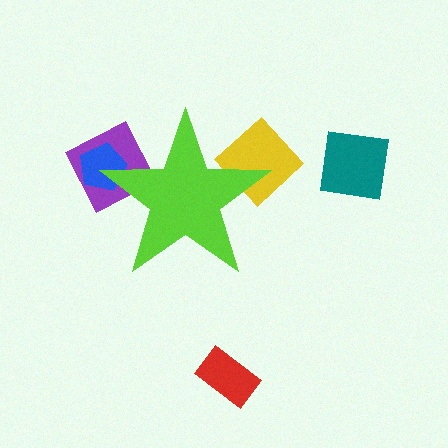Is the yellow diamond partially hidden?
Yes, the yellow diamond is partially hidden behind the lime star.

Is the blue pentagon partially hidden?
Yes, the blue pentagon is partially hidden behind the lime star.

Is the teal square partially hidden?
No, the teal square is fully visible.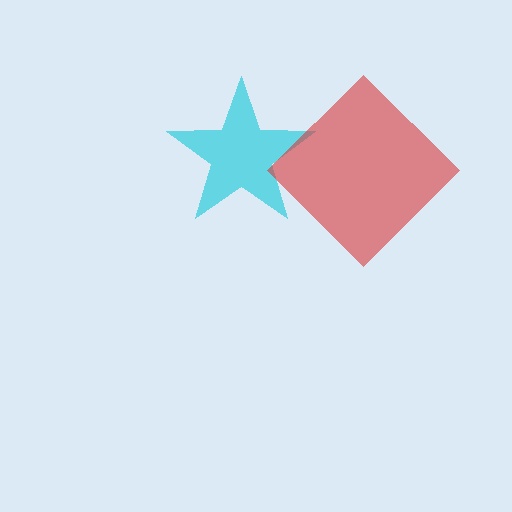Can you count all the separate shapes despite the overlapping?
Yes, there are 2 separate shapes.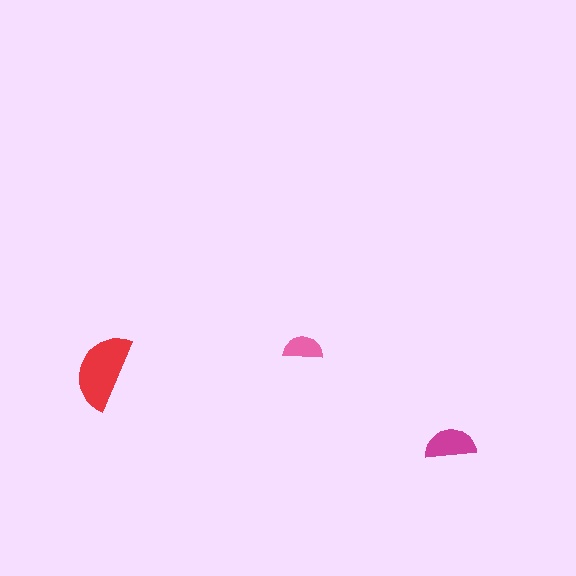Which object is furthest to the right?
The magenta semicircle is rightmost.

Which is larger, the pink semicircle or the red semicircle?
The red one.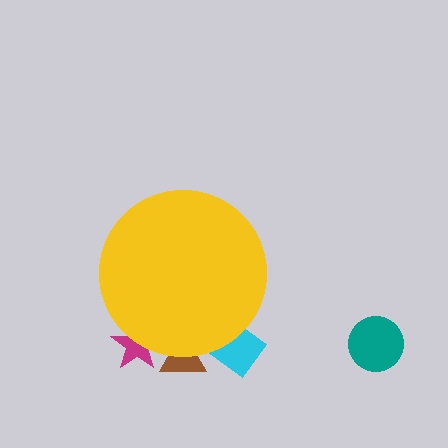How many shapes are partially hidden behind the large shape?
3 shapes are partially hidden.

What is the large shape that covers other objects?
A yellow circle.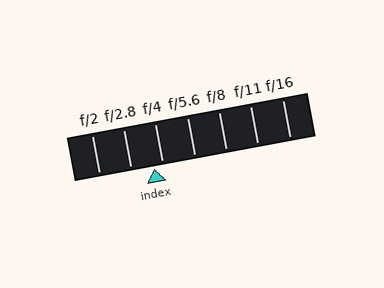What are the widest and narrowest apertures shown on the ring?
The widest aperture shown is f/2 and the narrowest is f/16.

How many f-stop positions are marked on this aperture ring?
There are 7 f-stop positions marked.